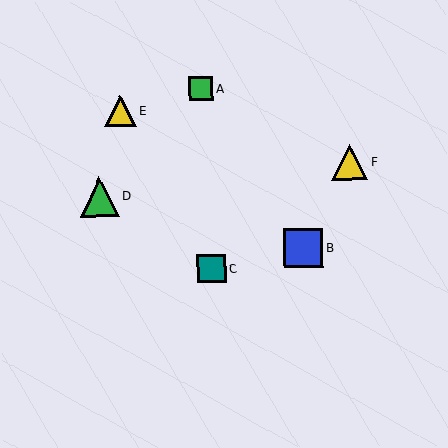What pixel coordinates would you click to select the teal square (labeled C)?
Click at (211, 269) to select the teal square C.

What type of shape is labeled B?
Shape B is a blue square.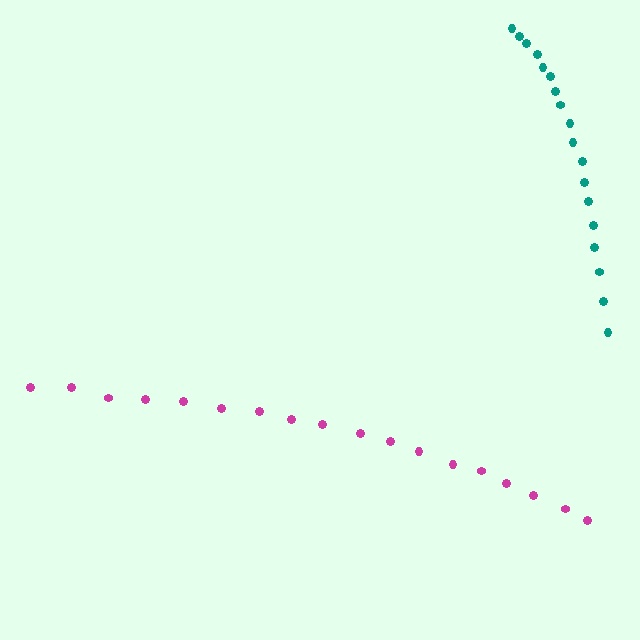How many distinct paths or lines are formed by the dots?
There are 2 distinct paths.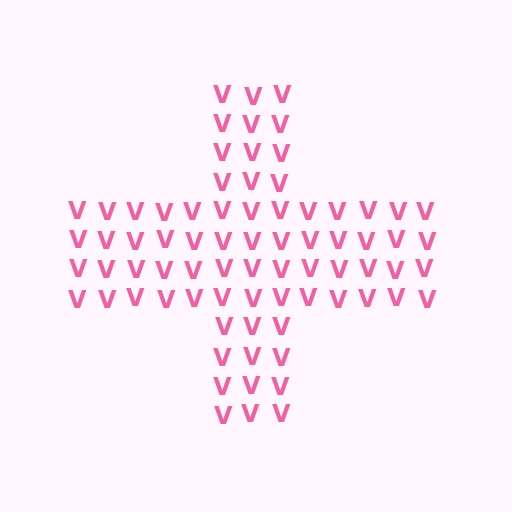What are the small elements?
The small elements are letter V's.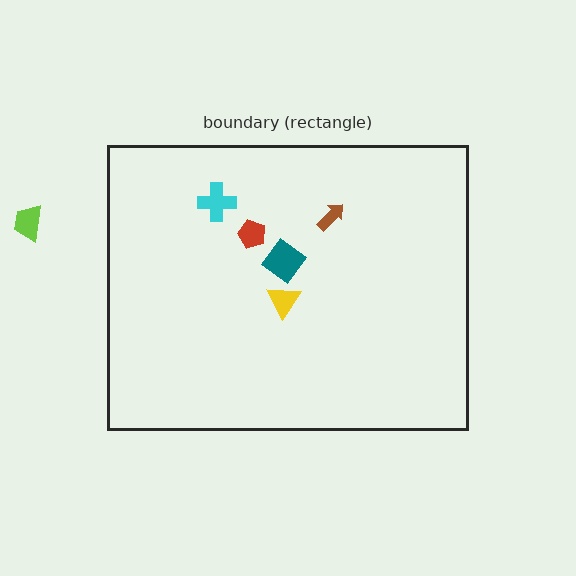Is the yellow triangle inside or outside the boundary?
Inside.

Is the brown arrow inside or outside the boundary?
Inside.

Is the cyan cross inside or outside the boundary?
Inside.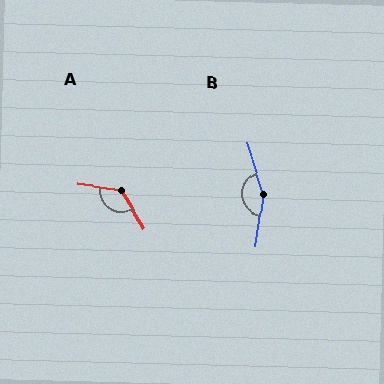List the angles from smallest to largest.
A (129°), B (154°).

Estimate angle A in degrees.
Approximately 129 degrees.